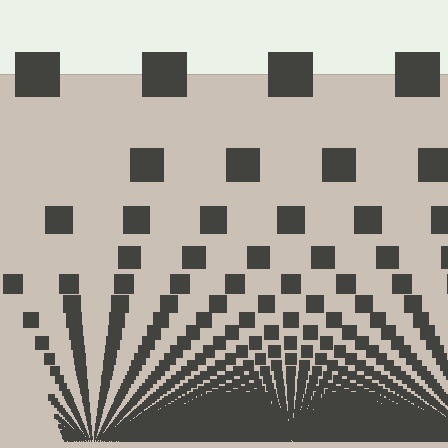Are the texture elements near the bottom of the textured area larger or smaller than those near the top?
Smaller. The gradient is inverted — elements near the bottom are smaller and denser.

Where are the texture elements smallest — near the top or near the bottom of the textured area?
Near the bottom.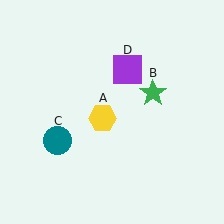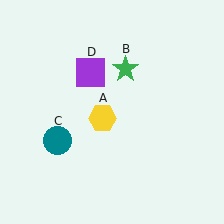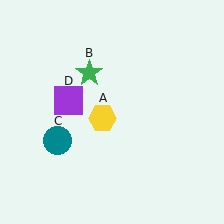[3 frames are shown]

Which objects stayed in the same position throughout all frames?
Yellow hexagon (object A) and teal circle (object C) remained stationary.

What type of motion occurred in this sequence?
The green star (object B), purple square (object D) rotated counterclockwise around the center of the scene.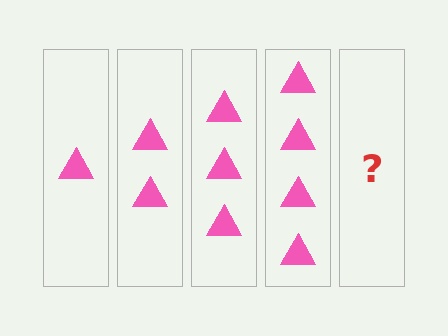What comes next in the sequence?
The next element should be 5 triangles.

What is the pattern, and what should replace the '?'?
The pattern is that each step adds one more triangle. The '?' should be 5 triangles.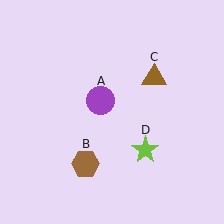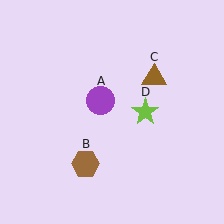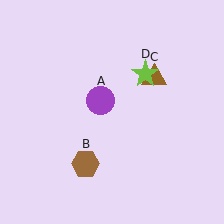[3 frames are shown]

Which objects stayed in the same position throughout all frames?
Purple circle (object A) and brown hexagon (object B) and brown triangle (object C) remained stationary.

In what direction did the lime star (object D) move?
The lime star (object D) moved up.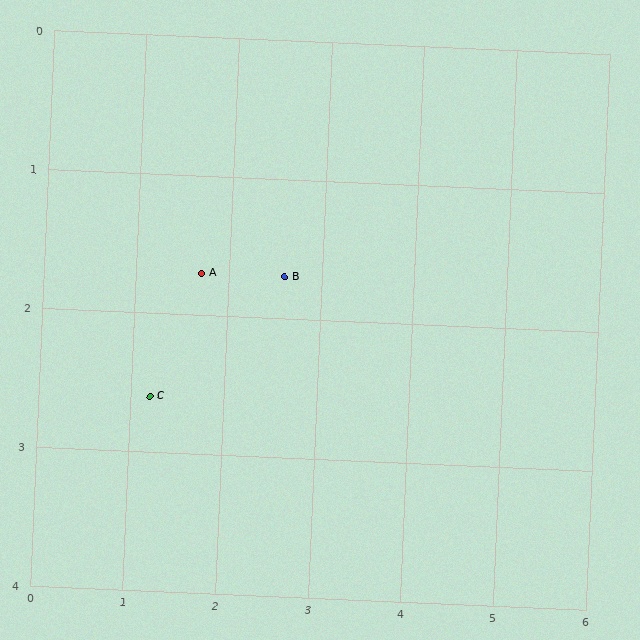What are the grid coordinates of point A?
Point A is at approximately (1.7, 1.7).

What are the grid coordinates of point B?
Point B is at approximately (2.6, 1.7).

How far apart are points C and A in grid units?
Points C and A are about 1.0 grid units apart.